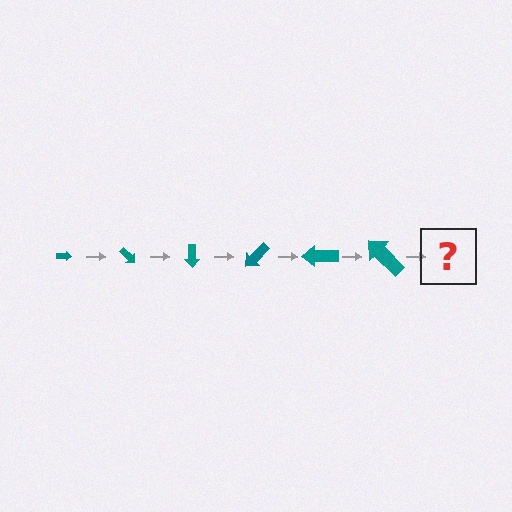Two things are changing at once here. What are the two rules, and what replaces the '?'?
The two rules are that the arrow grows larger each step and it rotates 45 degrees each step. The '?' should be an arrow, larger than the previous one and rotated 270 degrees from the start.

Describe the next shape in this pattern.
It should be an arrow, larger than the previous one and rotated 270 degrees from the start.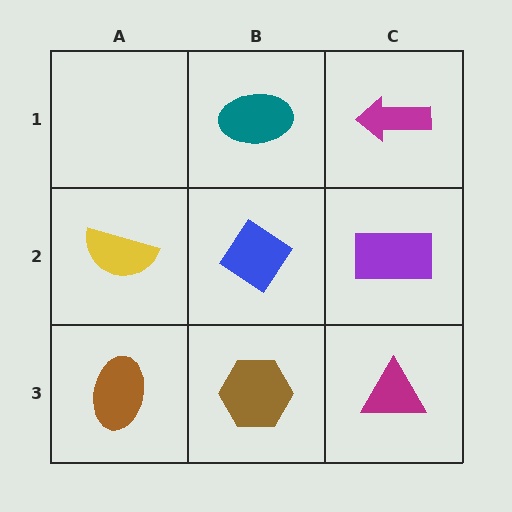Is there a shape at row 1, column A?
No, that cell is empty.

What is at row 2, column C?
A purple rectangle.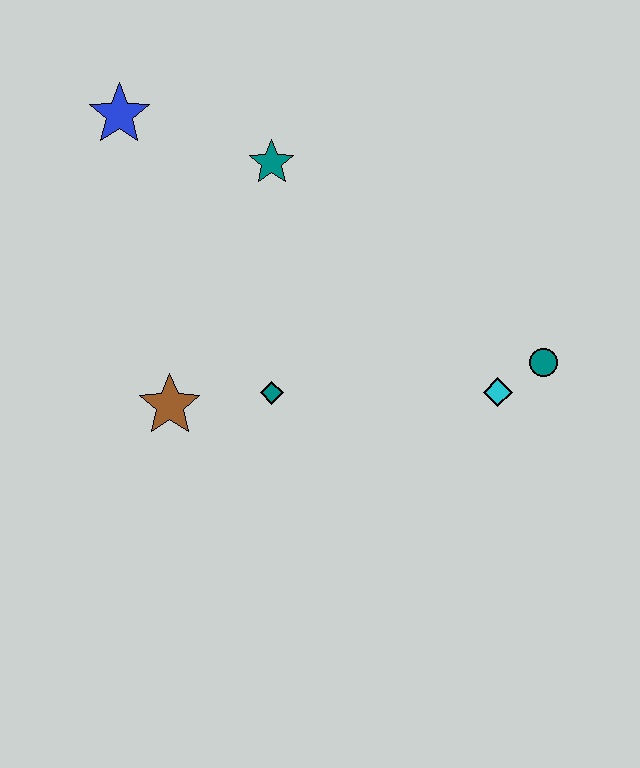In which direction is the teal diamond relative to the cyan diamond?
The teal diamond is to the left of the cyan diamond.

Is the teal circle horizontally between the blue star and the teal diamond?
No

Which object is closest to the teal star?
The blue star is closest to the teal star.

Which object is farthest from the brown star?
The teal circle is farthest from the brown star.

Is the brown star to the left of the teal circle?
Yes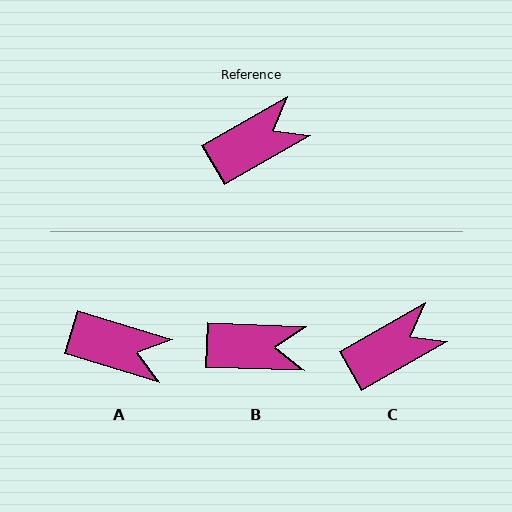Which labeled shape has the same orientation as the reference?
C.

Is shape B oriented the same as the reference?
No, it is off by about 32 degrees.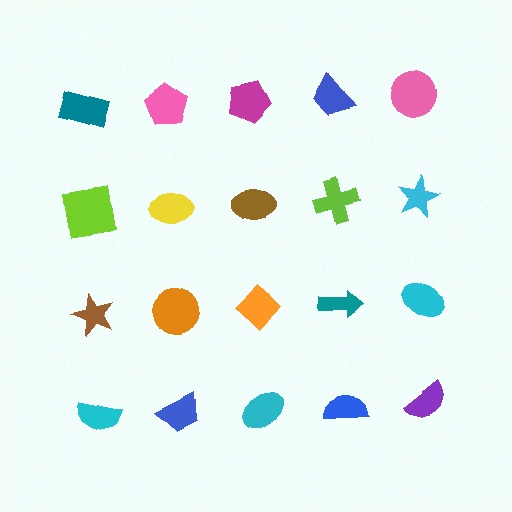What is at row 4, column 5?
A purple semicircle.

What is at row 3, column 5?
A cyan ellipse.